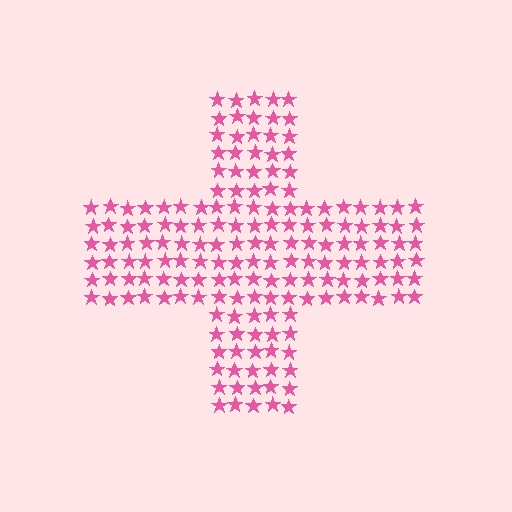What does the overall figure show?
The overall figure shows a cross.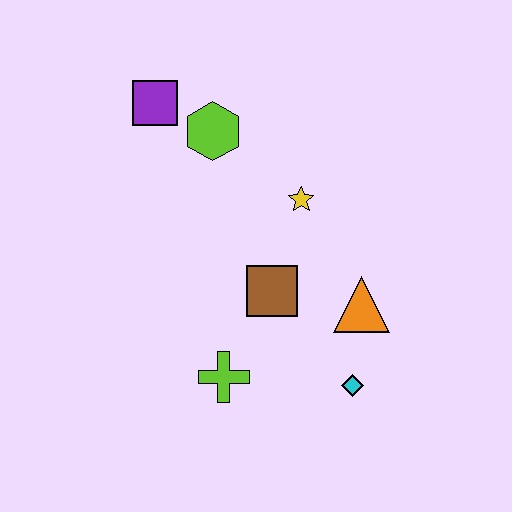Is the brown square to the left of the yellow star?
Yes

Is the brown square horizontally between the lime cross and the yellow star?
Yes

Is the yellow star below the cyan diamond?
No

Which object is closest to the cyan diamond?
The orange triangle is closest to the cyan diamond.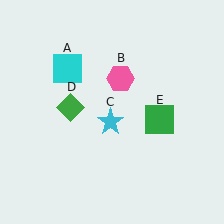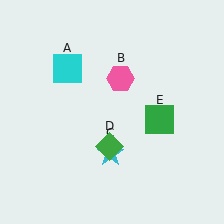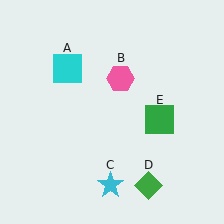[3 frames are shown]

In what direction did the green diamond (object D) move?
The green diamond (object D) moved down and to the right.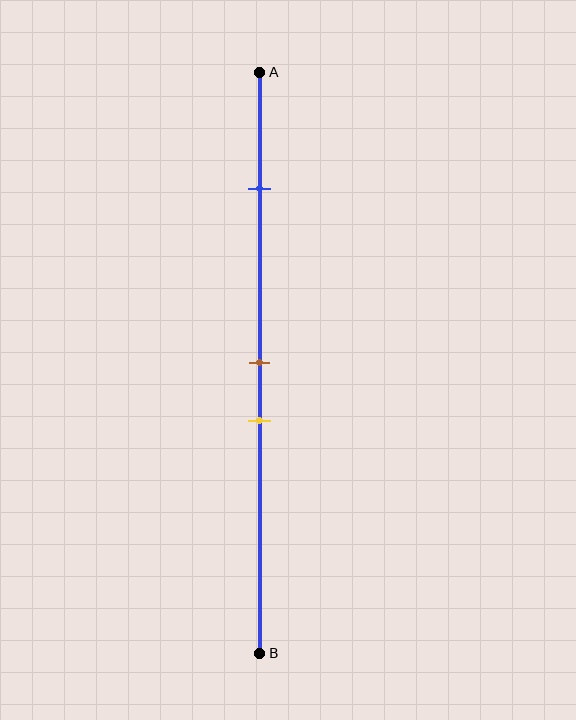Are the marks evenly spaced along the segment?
No, the marks are not evenly spaced.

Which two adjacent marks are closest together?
The brown and yellow marks are the closest adjacent pair.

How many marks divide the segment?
There are 3 marks dividing the segment.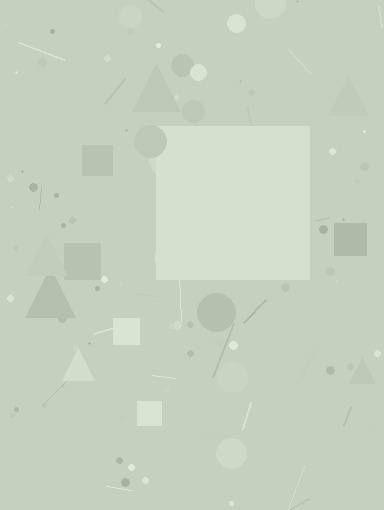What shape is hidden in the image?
A square is hidden in the image.